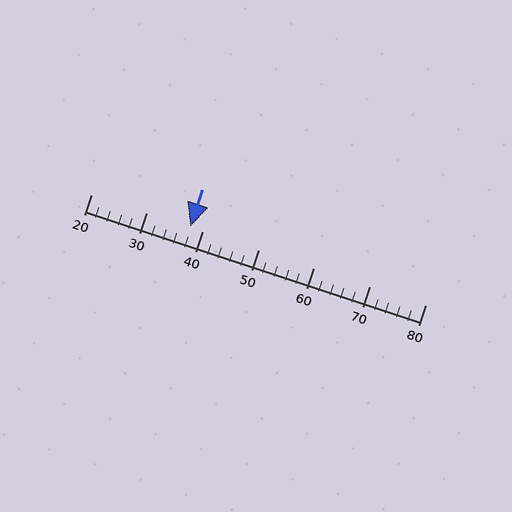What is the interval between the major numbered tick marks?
The major tick marks are spaced 10 units apart.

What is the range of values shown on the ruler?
The ruler shows values from 20 to 80.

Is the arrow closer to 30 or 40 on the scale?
The arrow is closer to 40.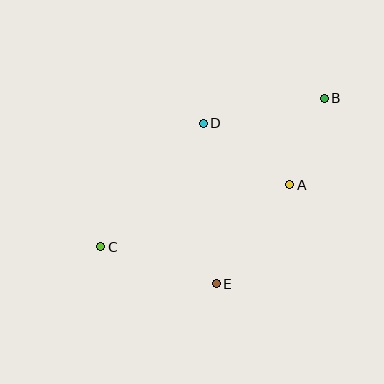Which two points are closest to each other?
Points A and B are closest to each other.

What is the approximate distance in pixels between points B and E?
The distance between B and E is approximately 215 pixels.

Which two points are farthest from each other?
Points B and C are farthest from each other.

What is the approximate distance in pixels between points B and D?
The distance between B and D is approximately 124 pixels.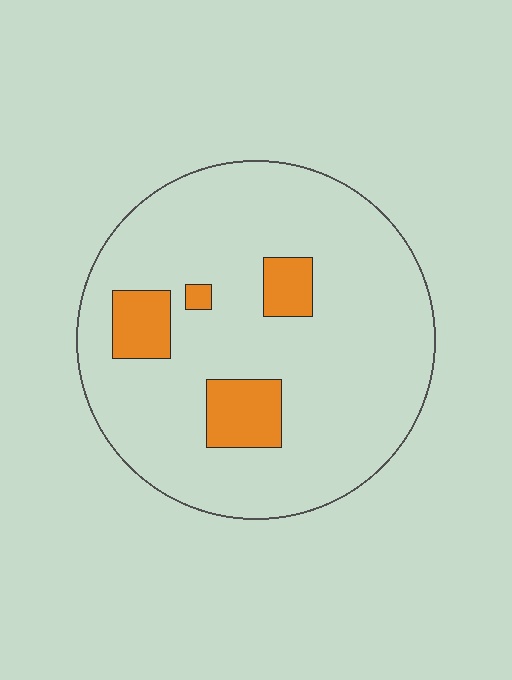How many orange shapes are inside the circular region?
4.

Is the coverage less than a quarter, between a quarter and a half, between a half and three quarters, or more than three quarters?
Less than a quarter.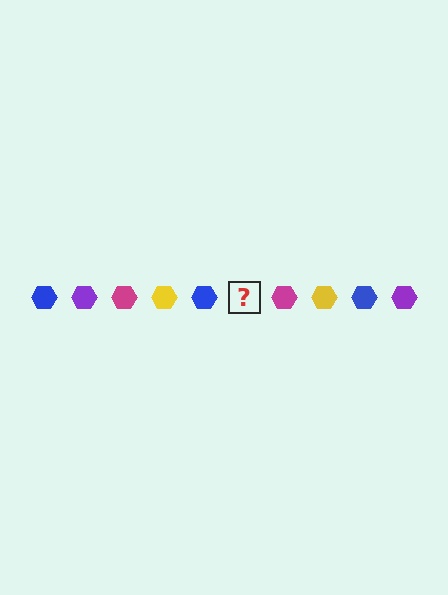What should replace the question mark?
The question mark should be replaced with a purple hexagon.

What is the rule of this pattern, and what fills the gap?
The rule is that the pattern cycles through blue, purple, magenta, yellow hexagons. The gap should be filled with a purple hexagon.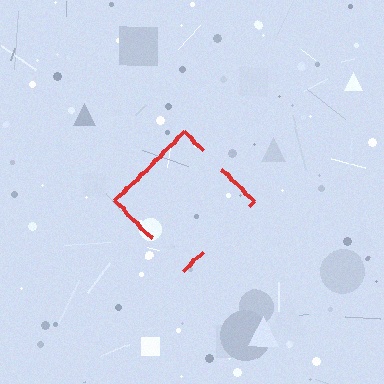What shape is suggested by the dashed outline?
The dashed outline suggests a diamond.